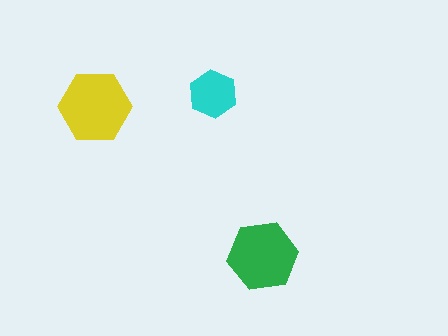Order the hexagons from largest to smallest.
the yellow one, the green one, the cyan one.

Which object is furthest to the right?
The green hexagon is rightmost.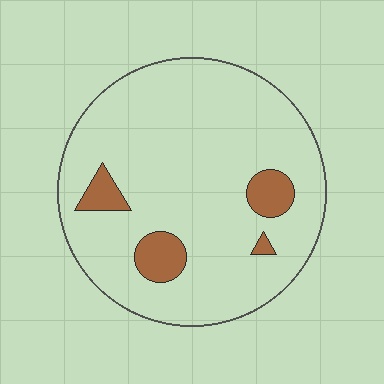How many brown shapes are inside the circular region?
4.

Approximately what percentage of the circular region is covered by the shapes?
Approximately 10%.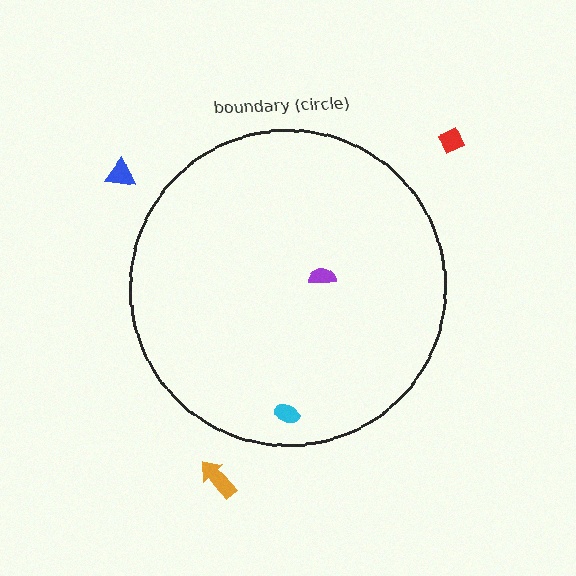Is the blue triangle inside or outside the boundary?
Outside.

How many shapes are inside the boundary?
2 inside, 3 outside.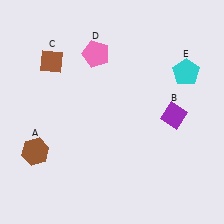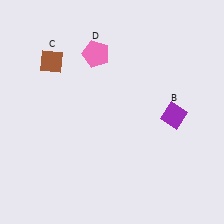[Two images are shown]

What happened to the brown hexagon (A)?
The brown hexagon (A) was removed in Image 2. It was in the bottom-left area of Image 1.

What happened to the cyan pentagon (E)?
The cyan pentagon (E) was removed in Image 2. It was in the top-right area of Image 1.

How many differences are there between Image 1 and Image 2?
There are 2 differences between the two images.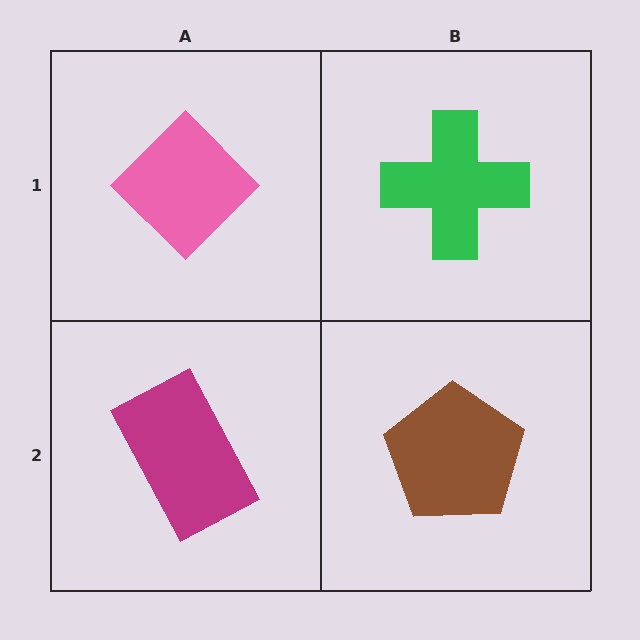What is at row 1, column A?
A pink diamond.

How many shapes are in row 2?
2 shapes.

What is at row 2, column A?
A magenta rectangle.